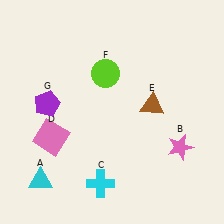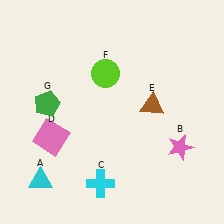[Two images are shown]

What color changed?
The pentagon (G) changed from purple in Image 1 to green in Image 2.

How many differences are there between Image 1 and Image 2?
There is 1 difference between the two images.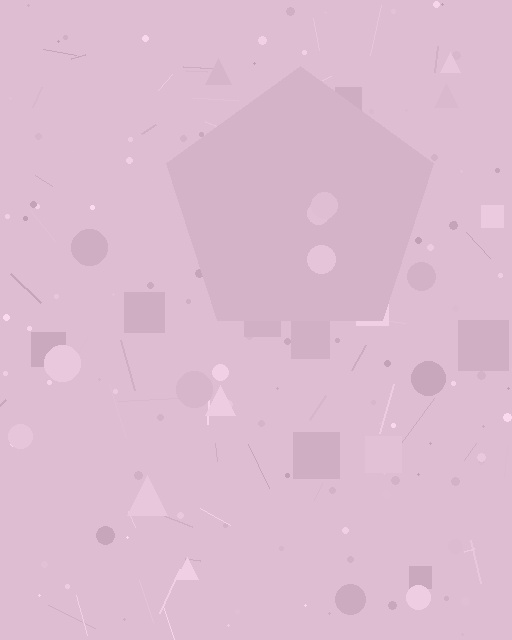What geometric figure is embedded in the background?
A pentagon is embedded in the background.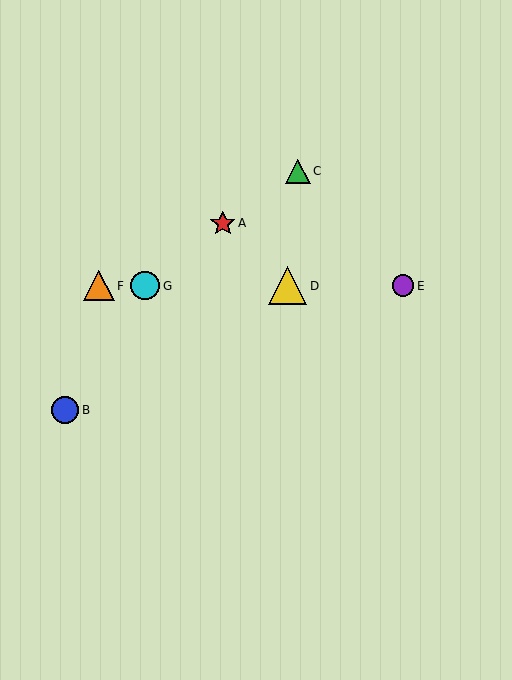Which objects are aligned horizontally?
Objects D, E, F, G are aligned horizontally.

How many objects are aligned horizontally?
4 objects (D, E, F, G) are aligned horizontally.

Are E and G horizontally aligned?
Yes, both are at y≈286.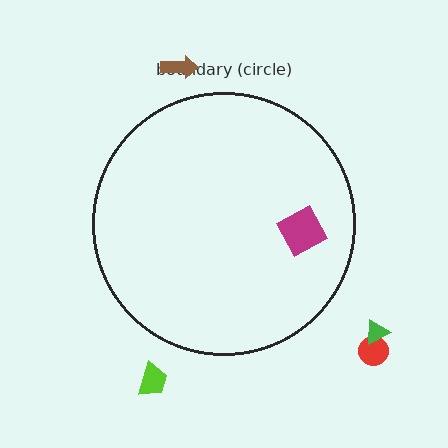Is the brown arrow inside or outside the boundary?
Outside.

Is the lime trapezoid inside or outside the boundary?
Outside.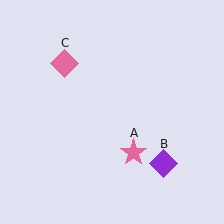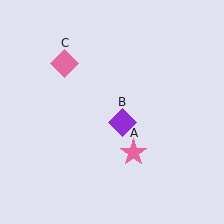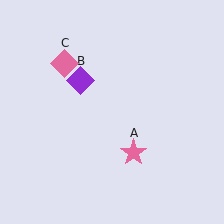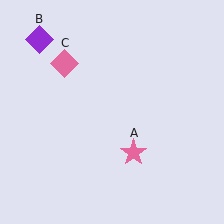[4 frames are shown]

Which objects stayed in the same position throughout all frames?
Pink star (object A) and pink diamond (object C) remained stationary.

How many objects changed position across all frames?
1 object changed position: purple diamond (object B).